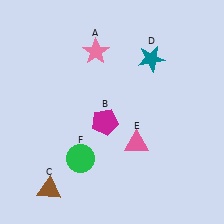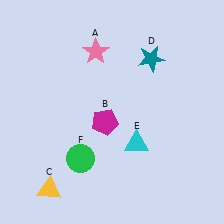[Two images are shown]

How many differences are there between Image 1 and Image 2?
There are 2 differences between the two images.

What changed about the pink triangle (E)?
In Image 1, E is pink. In Image 2, it changed to cyan.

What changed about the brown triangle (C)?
In Image 1, C is brown. In Image 2, it changed to yellow.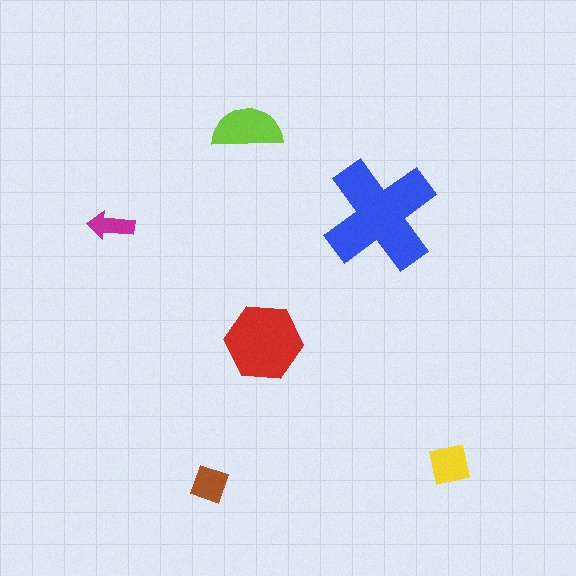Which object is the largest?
The blue cross.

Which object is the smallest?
The magenta arrow.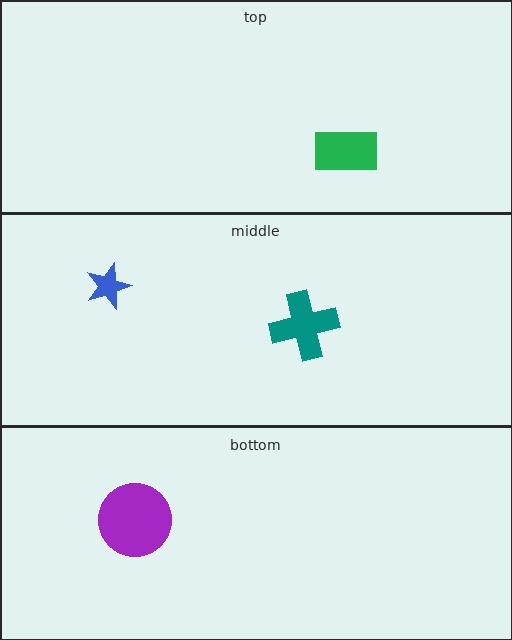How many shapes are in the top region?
1.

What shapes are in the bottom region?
The purple circle.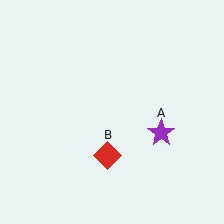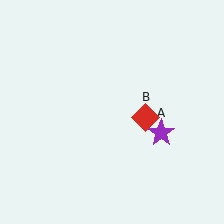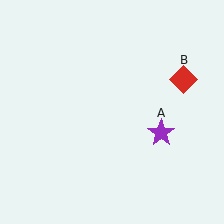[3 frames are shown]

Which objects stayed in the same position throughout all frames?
Purple star (object A) remained stationary.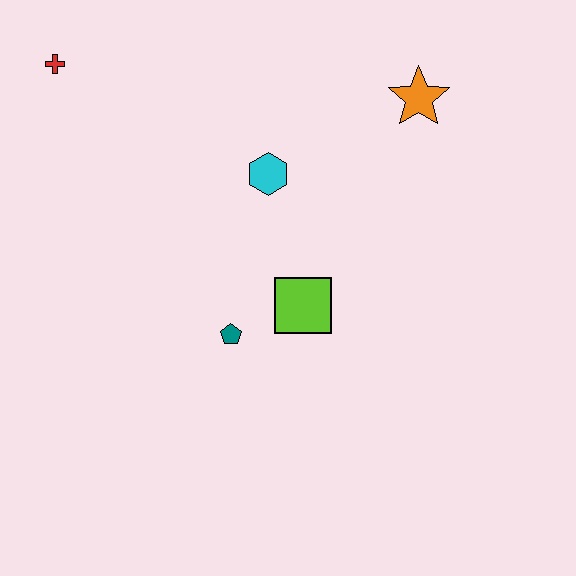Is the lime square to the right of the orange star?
No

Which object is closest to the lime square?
The teal pentagon is closest to the lime square.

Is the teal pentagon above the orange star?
No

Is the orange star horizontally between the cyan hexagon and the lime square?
No